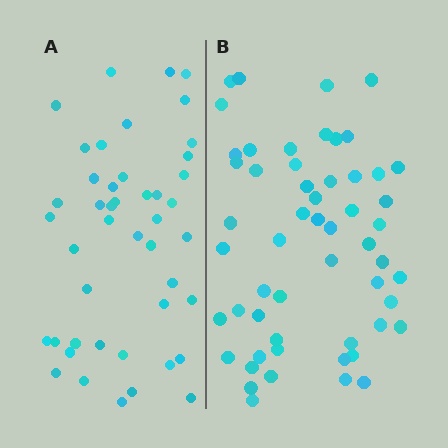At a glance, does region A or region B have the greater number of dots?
Region B (the right region) has more dots.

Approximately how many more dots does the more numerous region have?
Region B has roughly 10 or so more dots than region A.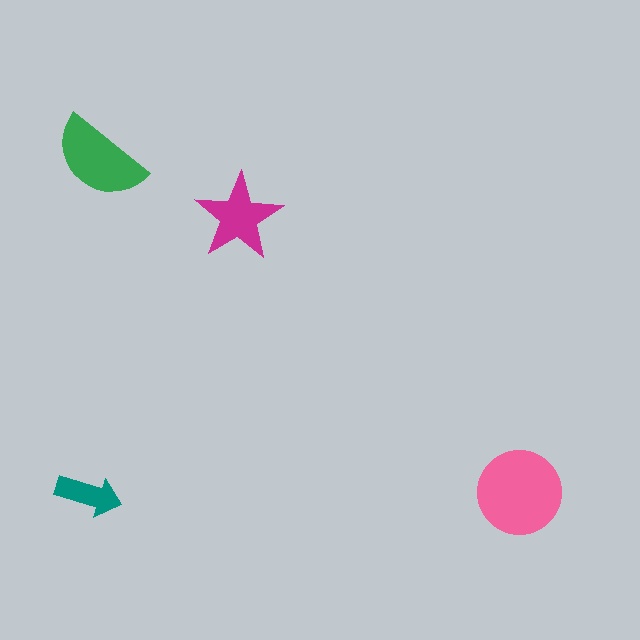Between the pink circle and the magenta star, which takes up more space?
The pink circle.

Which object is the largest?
The pink circle.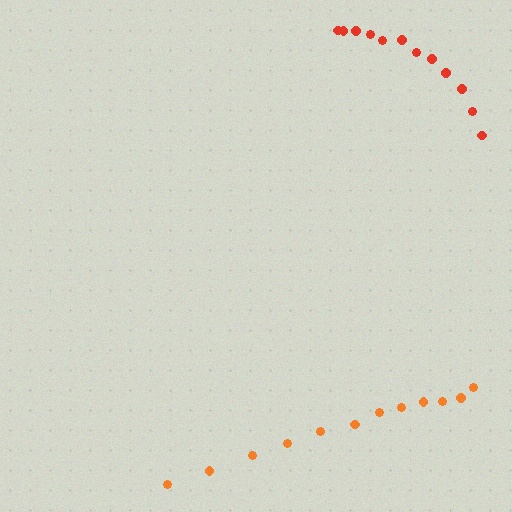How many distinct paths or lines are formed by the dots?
There are 2 distinct paths.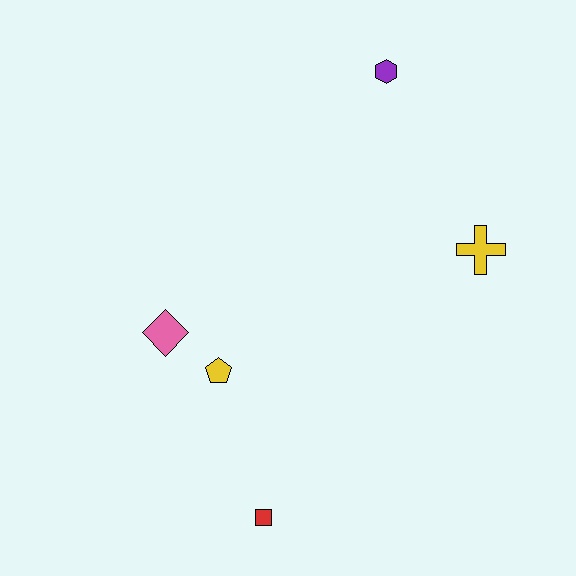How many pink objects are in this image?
There is 1 pink object.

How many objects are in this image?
There are 5 objects.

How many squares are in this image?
There is 1 square.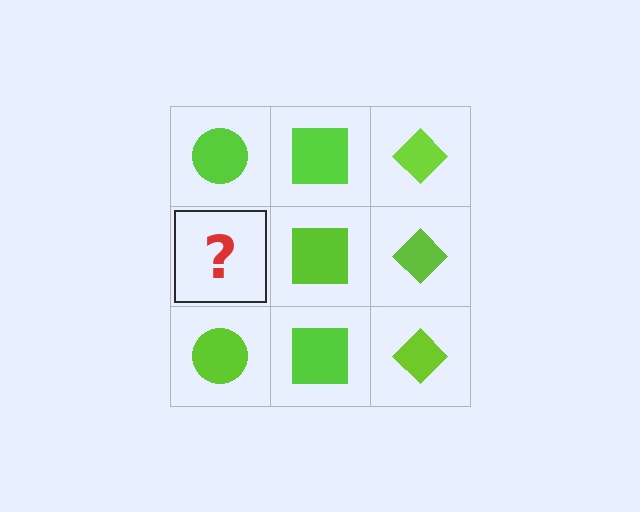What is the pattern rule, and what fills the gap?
The rule is that each column has a consistent shape. The gap should be filled with a lime circle.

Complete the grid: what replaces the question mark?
The question mark should be replaced with a lime circle.